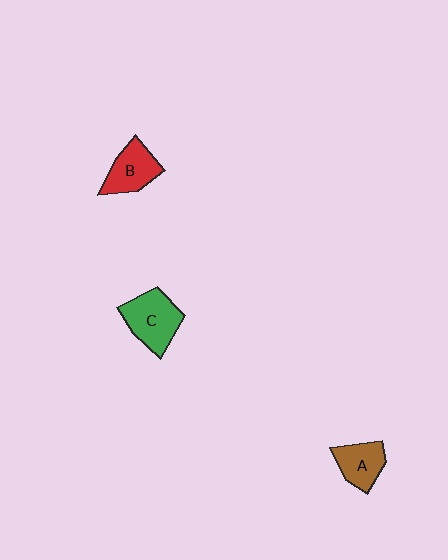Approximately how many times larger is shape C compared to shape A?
Approximately 1.4 times.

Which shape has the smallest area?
Shape A (brown).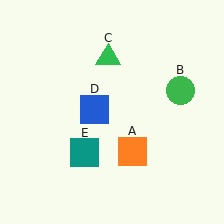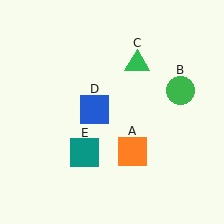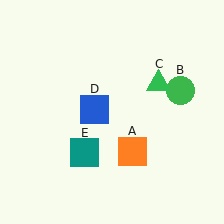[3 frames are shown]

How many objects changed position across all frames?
1 object changed position: green triangle (object C).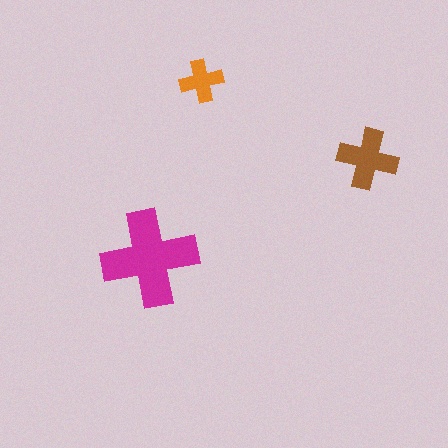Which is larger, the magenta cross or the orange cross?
The magenta one.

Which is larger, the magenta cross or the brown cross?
The magenta one.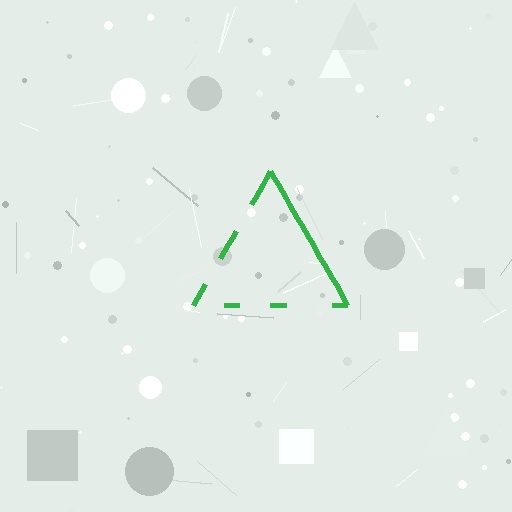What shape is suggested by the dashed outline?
The dashed outline suggests a triangle.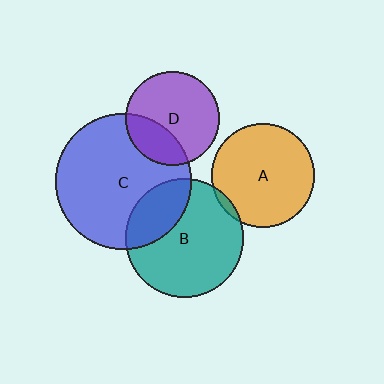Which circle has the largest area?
Circle C (blue).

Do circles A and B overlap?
Yes.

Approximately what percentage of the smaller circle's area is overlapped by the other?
Approximately 5%.